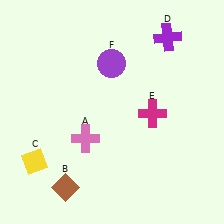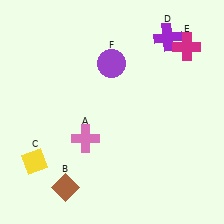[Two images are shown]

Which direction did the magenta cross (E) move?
The magenta cross (E) moved up.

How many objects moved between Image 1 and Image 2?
1 object moved between the two images.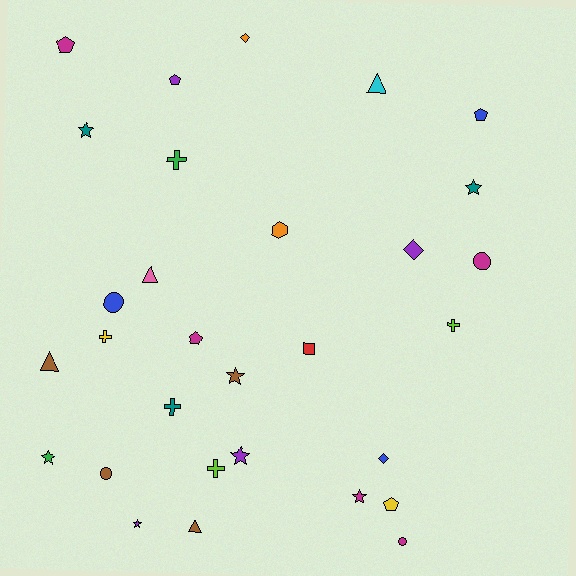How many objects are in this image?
There are 30 objects.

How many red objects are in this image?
There is 1 red object.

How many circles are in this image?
There are 4 circles.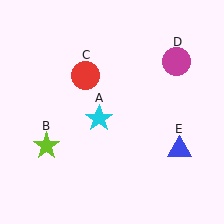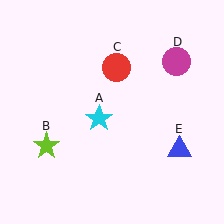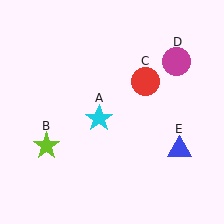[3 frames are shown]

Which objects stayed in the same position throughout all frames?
Cyan star (object A) and lime star (object B) and magenta circle (object D) and blue triangle (object E) remained stationary.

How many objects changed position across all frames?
1 object changed position: red circle (object C).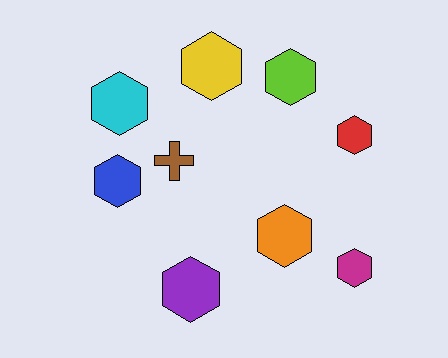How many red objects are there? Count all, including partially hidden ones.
There is 1 red object.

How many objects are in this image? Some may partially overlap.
There are 9 objects.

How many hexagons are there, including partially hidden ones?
There are 8 hexagons.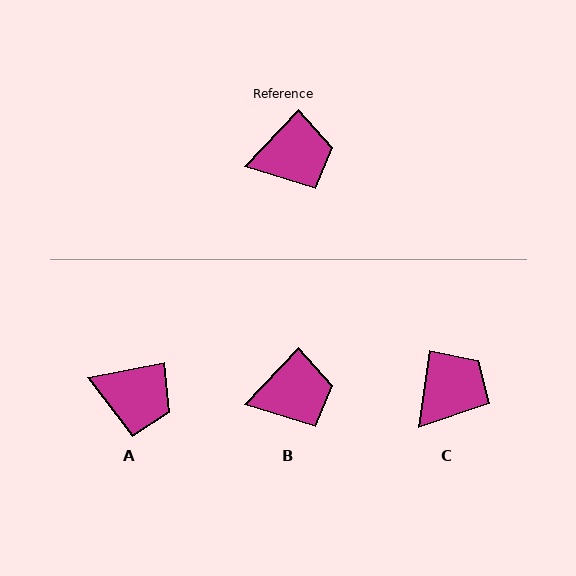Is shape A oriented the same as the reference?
No, it is off by about 35 degrees.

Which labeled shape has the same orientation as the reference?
B.